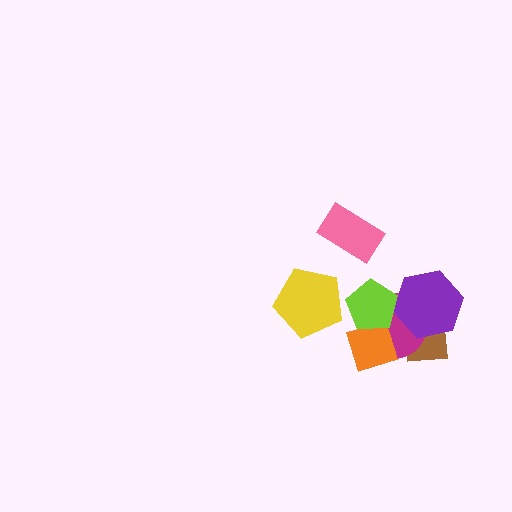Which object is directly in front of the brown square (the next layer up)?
The magenta circle is directly in front of the brown square.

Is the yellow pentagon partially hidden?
No, no other shape covers it.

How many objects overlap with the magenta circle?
4 objects overlap with the magenta circle.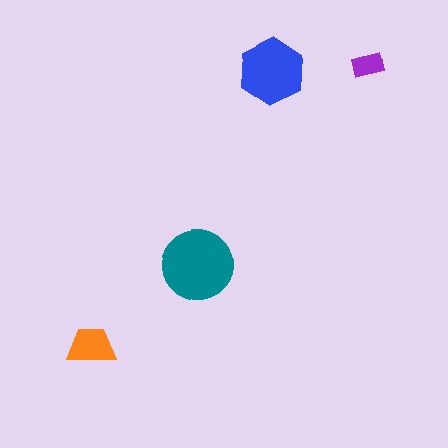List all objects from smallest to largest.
The purple rectangle, the orange trapezoid, the blue hexagon, the teal circle.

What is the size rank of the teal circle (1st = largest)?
1st.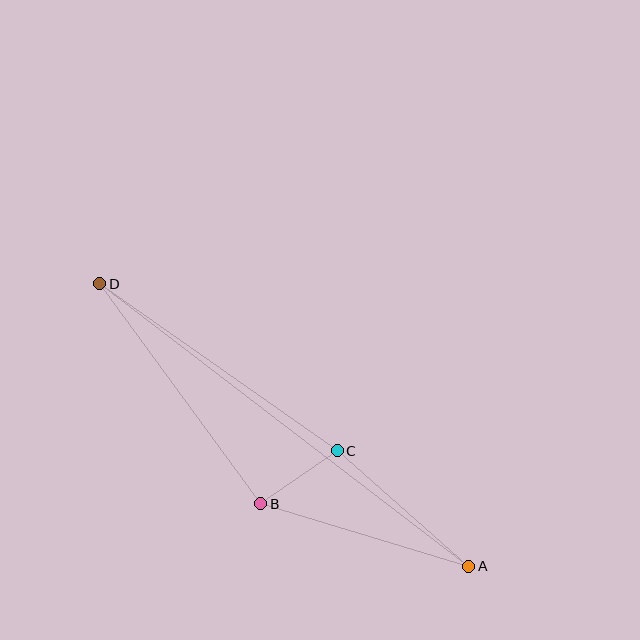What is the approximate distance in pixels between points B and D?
The distance between B and D is approximately 273 pixels.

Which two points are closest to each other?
Points B and C are closest to each other.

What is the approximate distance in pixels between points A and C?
The distance between A and C is approximately 175 pixels.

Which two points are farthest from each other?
Points A and D are farthest from each other.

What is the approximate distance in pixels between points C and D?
The distance between C and D is approximately 290 pixels.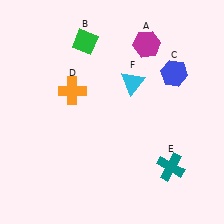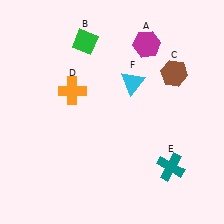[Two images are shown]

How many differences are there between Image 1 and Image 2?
There is 1 difference between the two images.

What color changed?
The hexagon (C) changed from blue in Image 1 to brown in Image 2.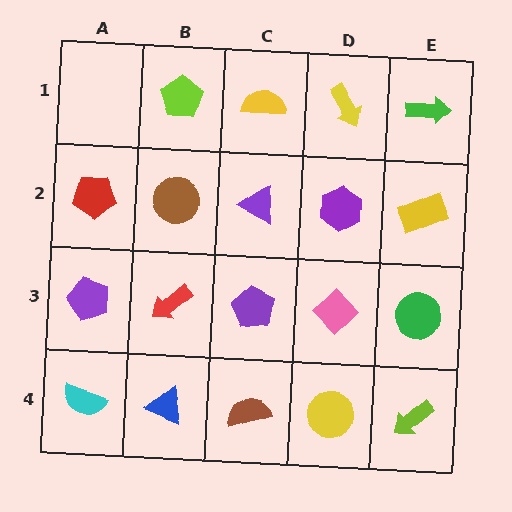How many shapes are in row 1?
4 shapes.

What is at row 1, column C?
A yellow semicircle.